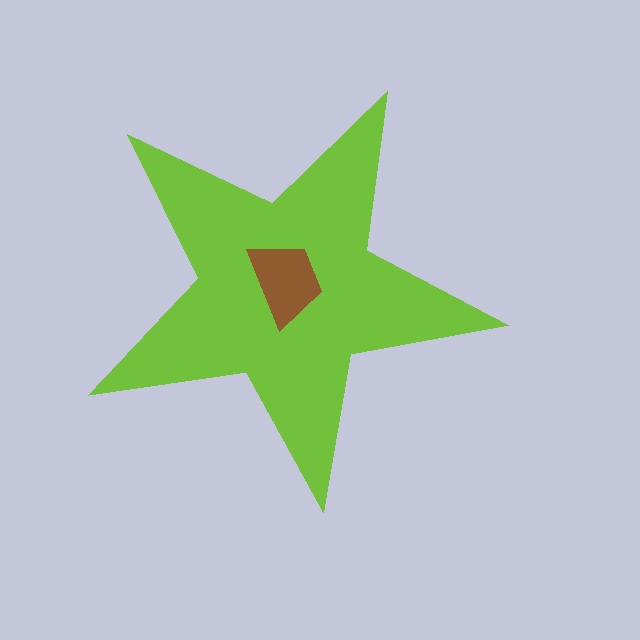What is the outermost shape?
The lime star.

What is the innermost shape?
The brown trapezoid.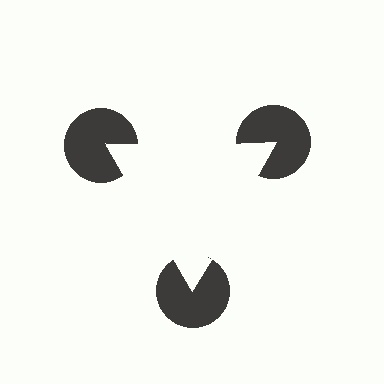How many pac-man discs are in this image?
There are 3 — one at each vertex of the illusory triangle.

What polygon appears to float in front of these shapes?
An illusory triangle — its edges are inferred from the aligned wedge cuts in the pac-man discs, not physically drawn.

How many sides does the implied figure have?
3 sides.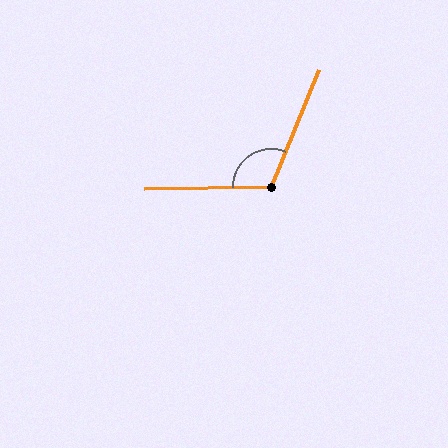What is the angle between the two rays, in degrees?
Approximately 113 degrees.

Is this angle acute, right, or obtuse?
It is obtuse.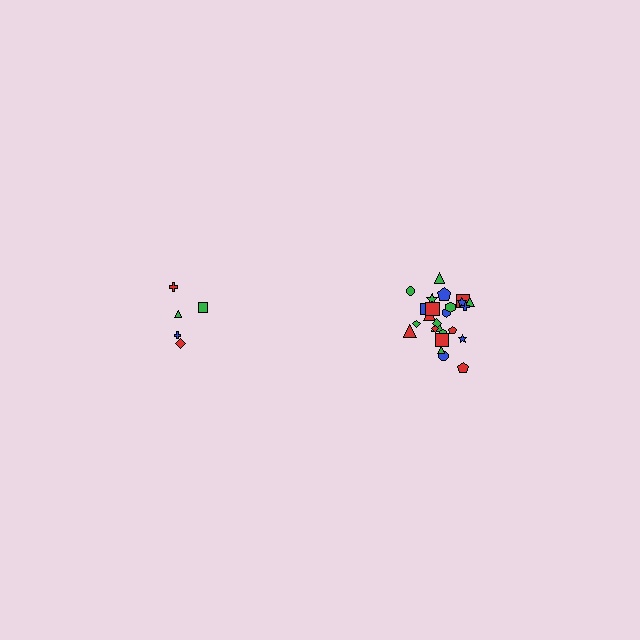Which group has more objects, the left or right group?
The right group.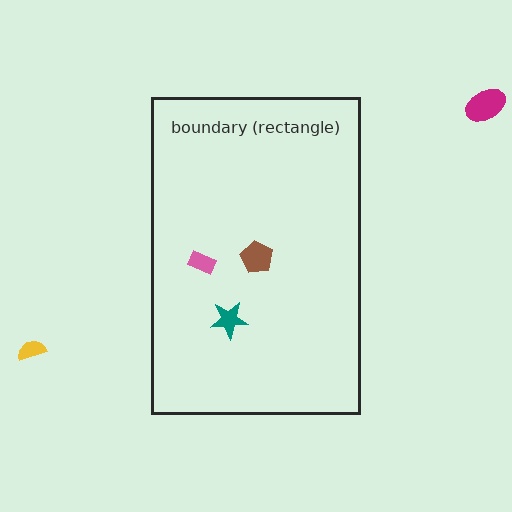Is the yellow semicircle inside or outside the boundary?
Outside.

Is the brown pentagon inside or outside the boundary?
Inside.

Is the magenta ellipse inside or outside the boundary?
Outside.